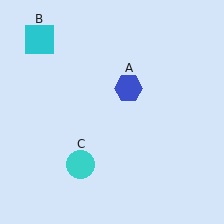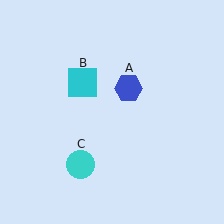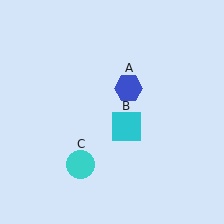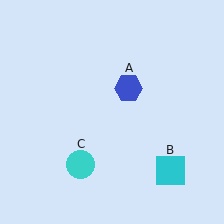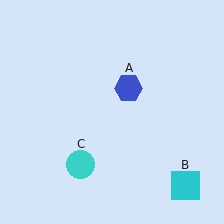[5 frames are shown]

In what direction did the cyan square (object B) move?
The cyan square (object B) moved down and to the right.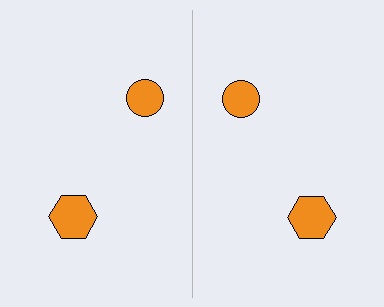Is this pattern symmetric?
Yes, this pattern has bilateral (reflection) symmetry.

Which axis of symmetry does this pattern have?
The pattern has a vertical axis of symmetry running through the center of the image.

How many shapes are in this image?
There are 4 shapes in this image.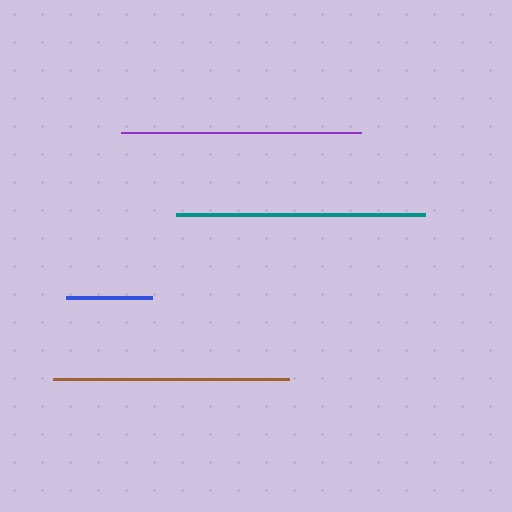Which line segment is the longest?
The teal line is the longest at approximately 249 pixels.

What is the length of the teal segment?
The teal segment is approximately 249 pixels long.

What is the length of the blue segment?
The blue segment is approximately 86 pixels long.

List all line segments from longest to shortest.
From longest to shortest: teal, purple, brown, blue.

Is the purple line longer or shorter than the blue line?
The purple line is longer than the blue line.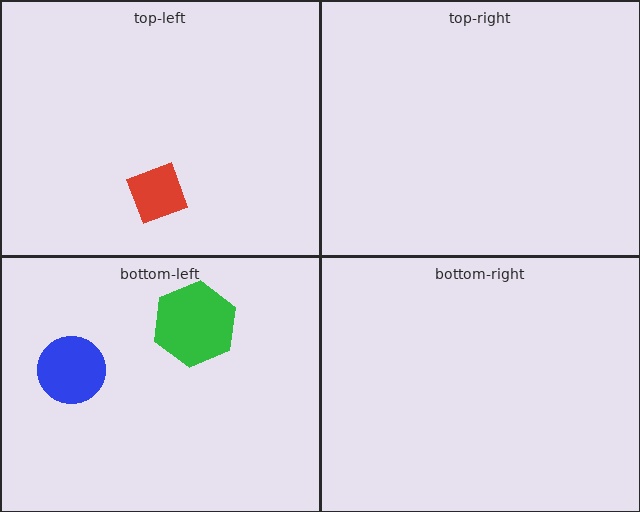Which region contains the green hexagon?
The bottom-left region.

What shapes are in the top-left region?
The red diamond.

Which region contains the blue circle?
The bottom-left region.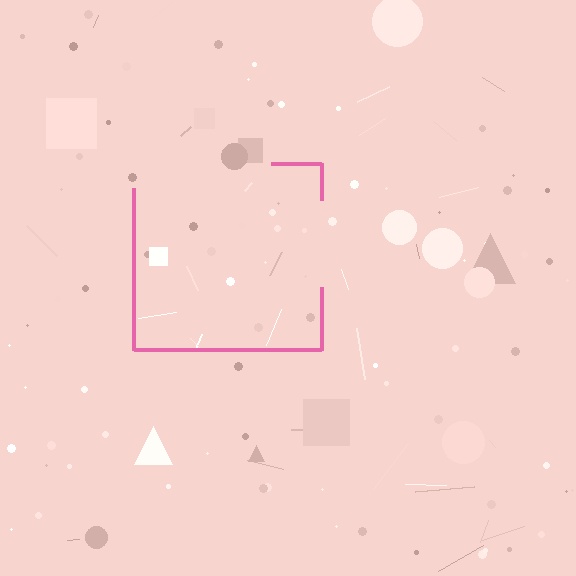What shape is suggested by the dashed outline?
The dashed outline suggests a square.